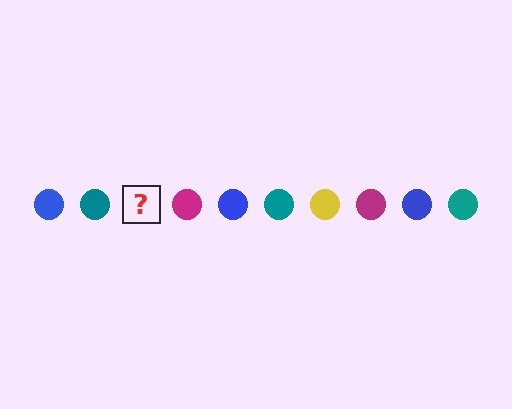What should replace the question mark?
The question mark should be replaced with a yellow circle.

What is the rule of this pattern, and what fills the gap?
The rule is that the pattern cycles through blue, teal, yellow, magenta circles. The gap should be filled with a yellow circle.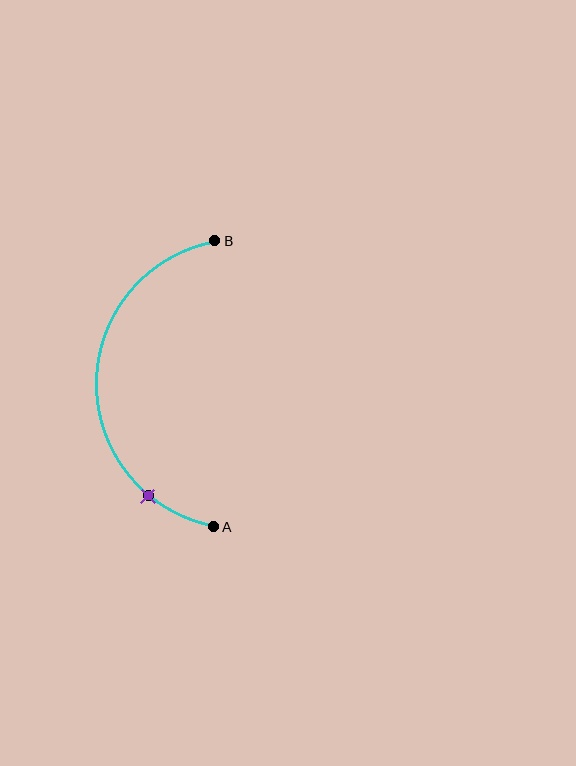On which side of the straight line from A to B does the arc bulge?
The arc bulges to the left of the straight line connecting A and B.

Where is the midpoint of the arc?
The arc midpoint is the point on the curve farthest from the straight line joining A and B. It sits to the left of that line.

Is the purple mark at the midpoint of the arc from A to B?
No. The purple mark lies on the arc but is closer to endpoint A. The arc midpoint would be at the point on the curve equidistant along the arc from both A and B.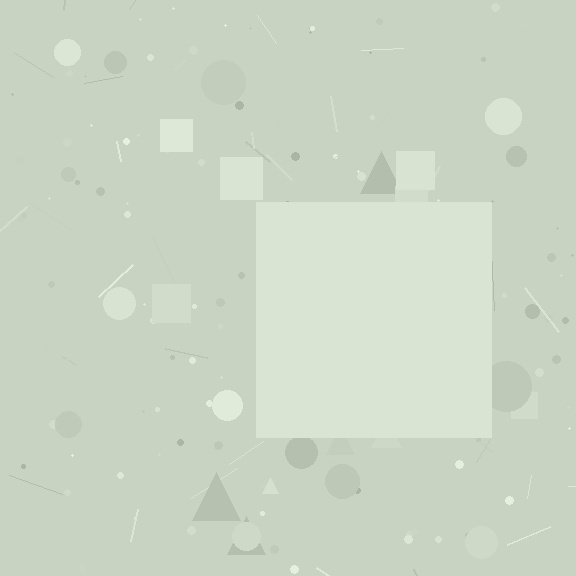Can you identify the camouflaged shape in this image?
The camouflaged shape is a square.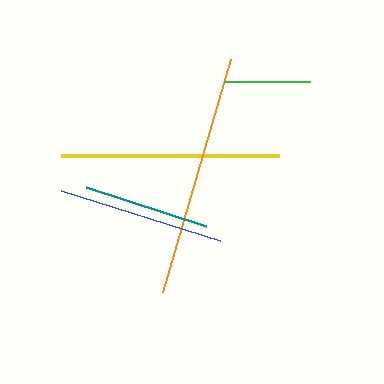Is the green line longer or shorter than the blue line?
The blue line is longer than the green line.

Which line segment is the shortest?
The green line is the shortest at approximately 86 pixels.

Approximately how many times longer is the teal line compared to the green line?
The teal line is approximately 1.5 times the length of the green line.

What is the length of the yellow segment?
The yellow segment is approximately 218 pixels long.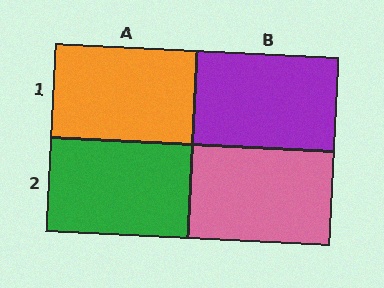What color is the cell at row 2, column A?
Green.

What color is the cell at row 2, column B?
Pink.